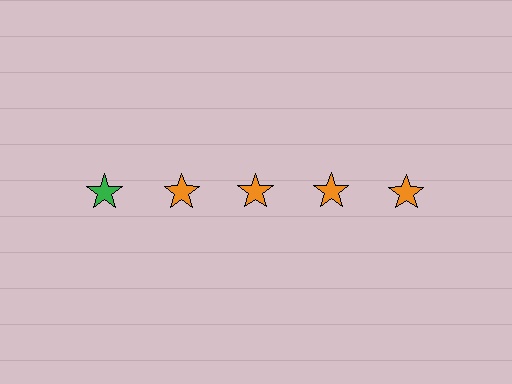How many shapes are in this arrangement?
There are 5 shapes arranged in a grid pattern.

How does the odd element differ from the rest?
It has a different color: green instead of orange.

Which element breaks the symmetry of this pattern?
The green star in the top row, leftmost column breaks the symmetry. All other shapes are orange stars.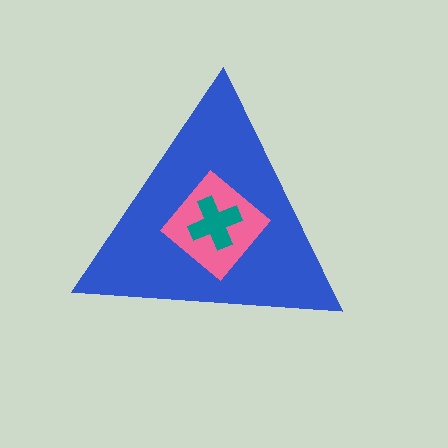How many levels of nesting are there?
3.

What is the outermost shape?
The blue triangle.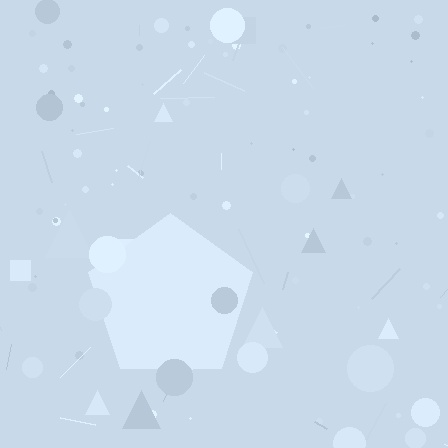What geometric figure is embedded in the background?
A pentagon is embedded in the background.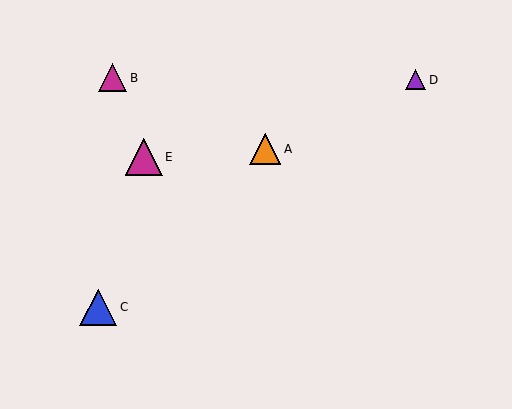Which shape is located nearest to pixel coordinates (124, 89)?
The magenta triangle (labeled B) at (112, 78) is nearest to that location.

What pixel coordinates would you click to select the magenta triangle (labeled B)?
Click at (112, 78) to select the magenta triangle B.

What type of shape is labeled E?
Shape E is a magenta triangle.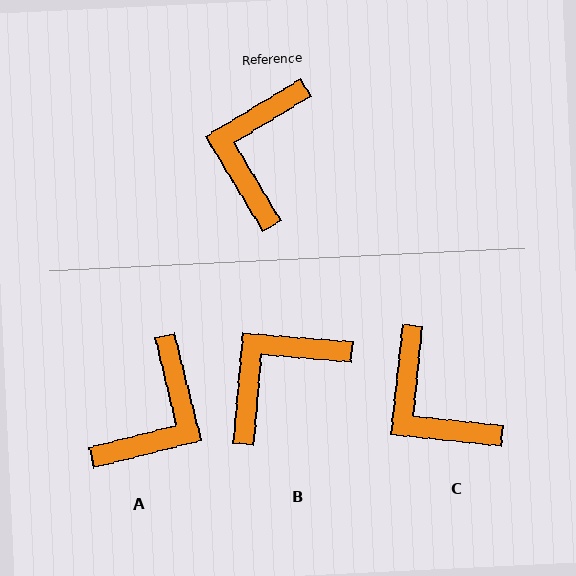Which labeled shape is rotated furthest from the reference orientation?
A, about 163 degrees away.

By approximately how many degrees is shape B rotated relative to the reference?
Approximately 36 degrees clockwise.